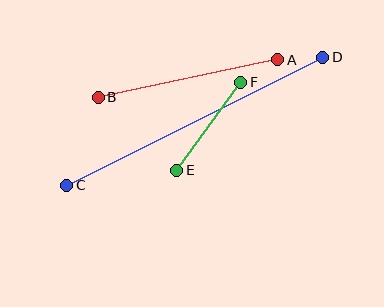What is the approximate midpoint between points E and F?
The midpoint is at approximately (209, 126) pixels.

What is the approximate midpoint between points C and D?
The midpoint is at approximately (195, 121) pixels.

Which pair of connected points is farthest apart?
Points C and D are farthest apart.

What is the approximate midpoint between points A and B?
The midpoint is at approximately (188, 78) pixels.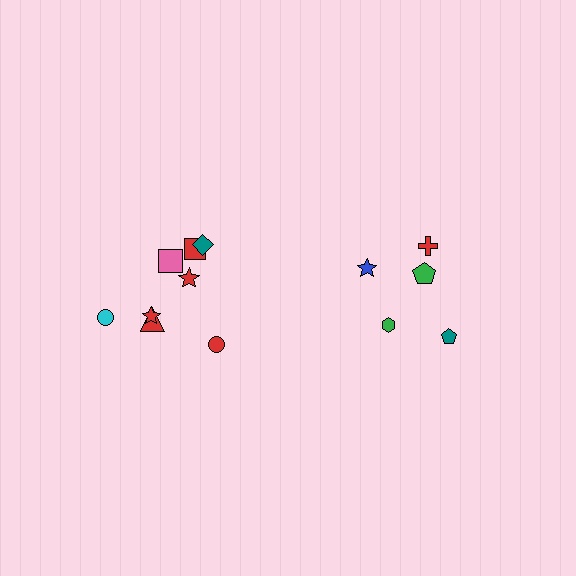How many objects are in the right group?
There are 5 objects.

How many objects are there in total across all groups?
There are 13 objects.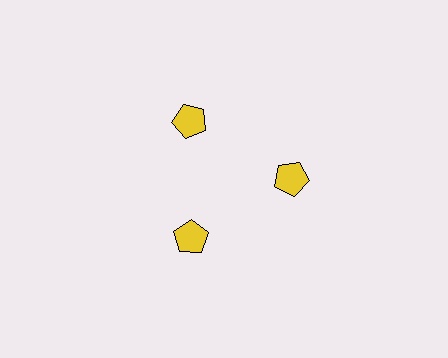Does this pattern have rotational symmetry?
Yes, this pattern has 3-fold rotational symmetry. It looks the same after rotating 120 degrees around the center.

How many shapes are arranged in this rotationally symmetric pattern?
There are 3 shapes, arranged in 3 groups of 1.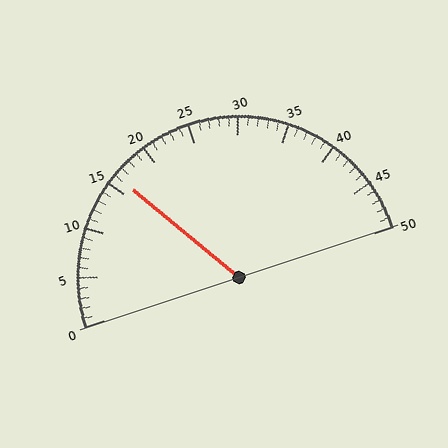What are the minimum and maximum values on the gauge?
The gauge ranges from 0 to 50.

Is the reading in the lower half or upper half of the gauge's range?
The reading is in the lower half of the range (0 to 50).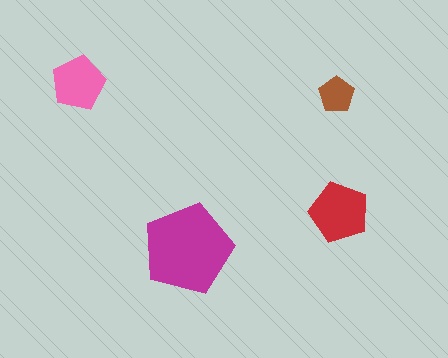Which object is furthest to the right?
The red pentagon is rightmost.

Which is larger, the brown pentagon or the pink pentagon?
The pink one.